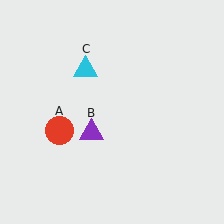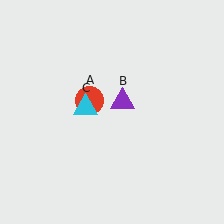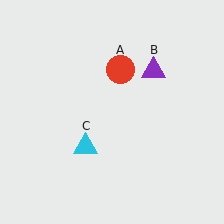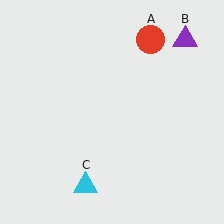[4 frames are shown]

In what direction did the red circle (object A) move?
The red circle (object A) moved up and to the right.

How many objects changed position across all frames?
3 objects changed position: red circle (object A), purple triangle (object B), cyan triangle (object C).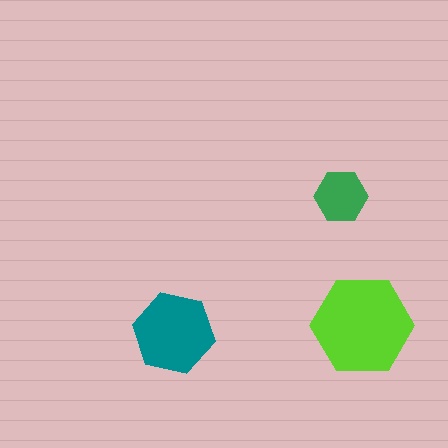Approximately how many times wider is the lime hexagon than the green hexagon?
About 2 times wider.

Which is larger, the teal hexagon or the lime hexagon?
The lime one.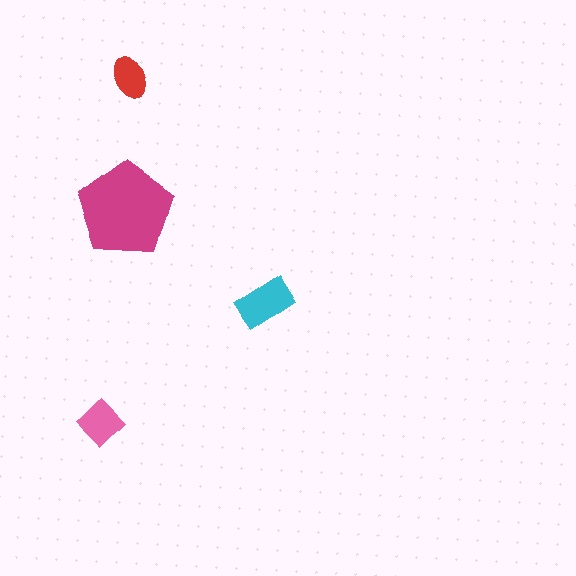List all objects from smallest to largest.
The red ellipse, the pink diamond, the cyan rectangle, the magenta pentagon.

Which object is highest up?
The red ellipse is topmost.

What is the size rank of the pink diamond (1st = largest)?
3rd.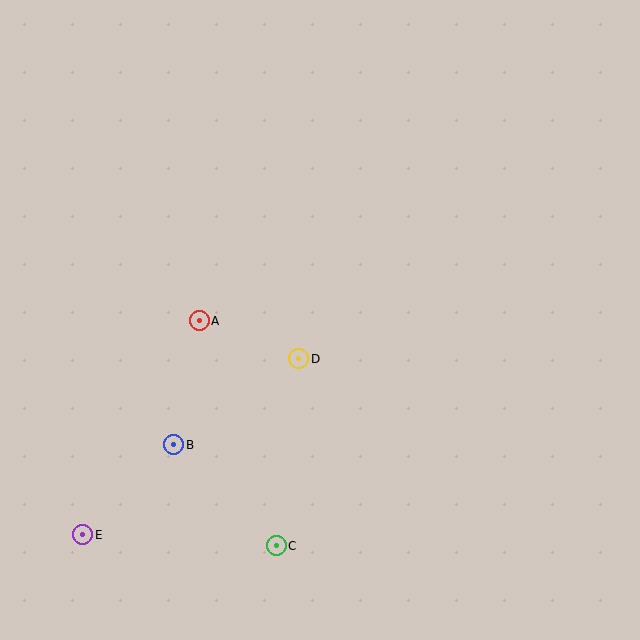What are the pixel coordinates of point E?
Point E is at (83, 535).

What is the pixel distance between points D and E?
The distance between D and E is 279 pixels.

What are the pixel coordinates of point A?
Point A is at (199, 321).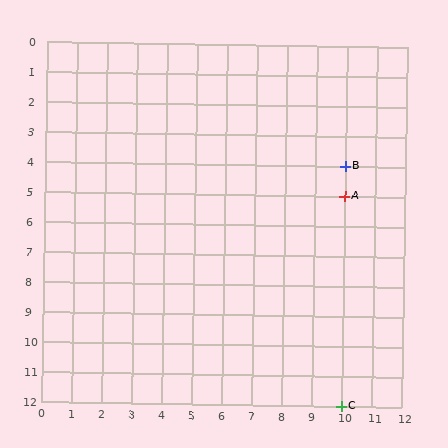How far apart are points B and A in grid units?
Points B and A are 1 row apart.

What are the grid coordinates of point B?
Point B is at grid coordinates (10, 4).